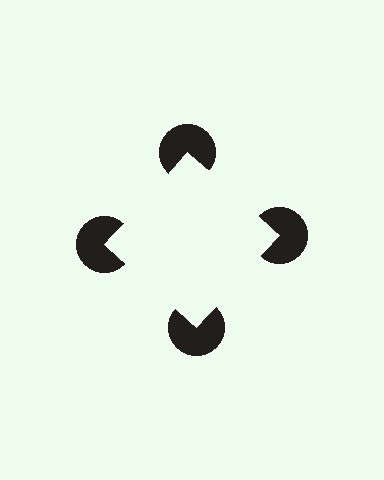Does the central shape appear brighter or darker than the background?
It typically appears slightly brighter than the background, even though no actual brightness change is drawn.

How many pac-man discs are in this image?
There are 4 — one at each vertex of the illusory square.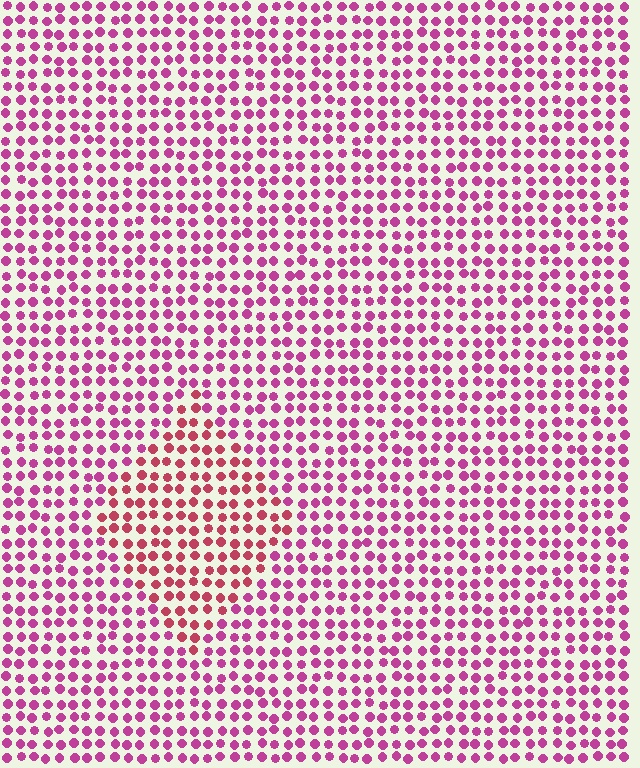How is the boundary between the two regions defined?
The boundary is defined purely by a slight shift in hue (about 28 degrees). Spacing, size, and orientation are identical on both sides.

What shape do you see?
I see a diamond.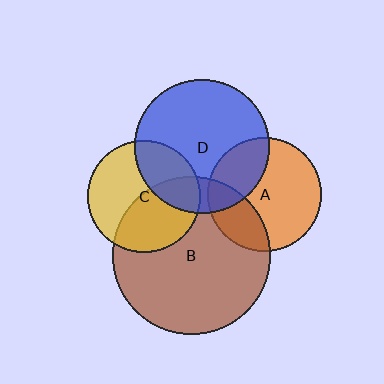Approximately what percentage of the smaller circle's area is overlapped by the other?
Approximately 30%.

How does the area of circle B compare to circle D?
Approximately 1.4 times.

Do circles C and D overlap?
Yes.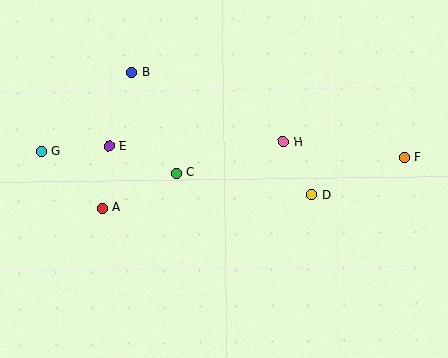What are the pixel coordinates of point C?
Point C is at (176, 173).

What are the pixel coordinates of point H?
Point H is at (283, 142).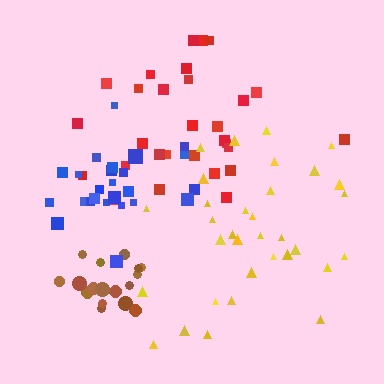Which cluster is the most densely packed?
Brown.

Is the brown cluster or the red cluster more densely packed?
Brown.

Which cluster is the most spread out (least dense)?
Yellow.